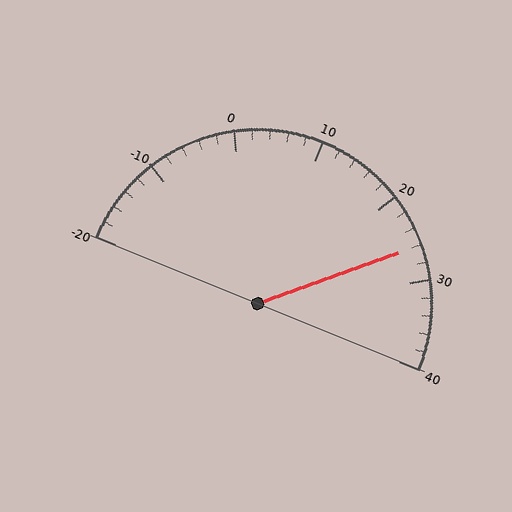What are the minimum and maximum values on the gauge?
The gauge ranges from -20 to 40.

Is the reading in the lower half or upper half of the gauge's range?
The reading is in the upper half of the range (-20 to 40).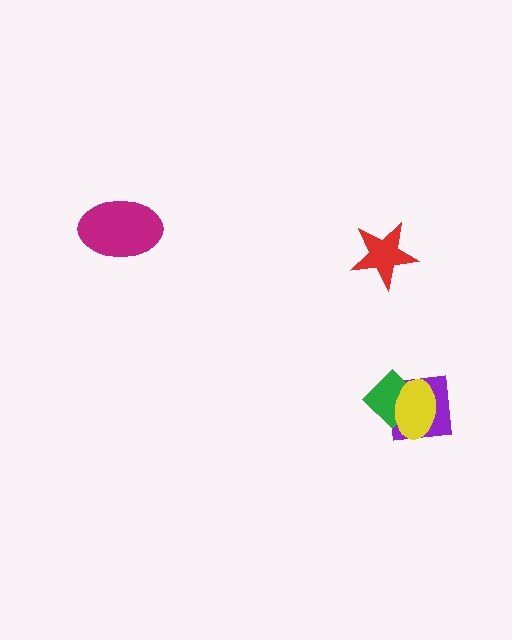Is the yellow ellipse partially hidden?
No, no other shape covers it.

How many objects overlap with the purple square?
2 objects overlap with the purple square.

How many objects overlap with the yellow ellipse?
2 objects overlap with the yellow ellipse.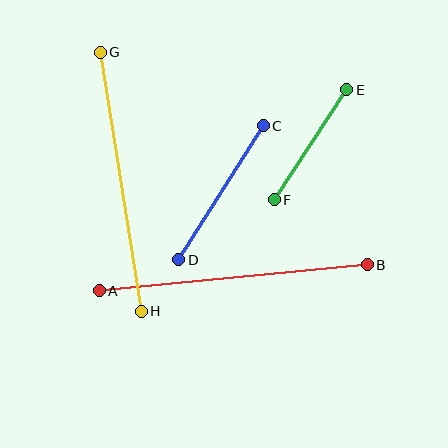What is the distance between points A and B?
The distance is approximately 269 pixels.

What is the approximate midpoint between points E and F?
The midpoint is at approximately (311, 145) pixels.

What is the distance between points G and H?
The distance is approximately 262 pixels.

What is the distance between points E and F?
The distance is approximately 132 pixels.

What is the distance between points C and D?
The distance is approximately 158 pixels.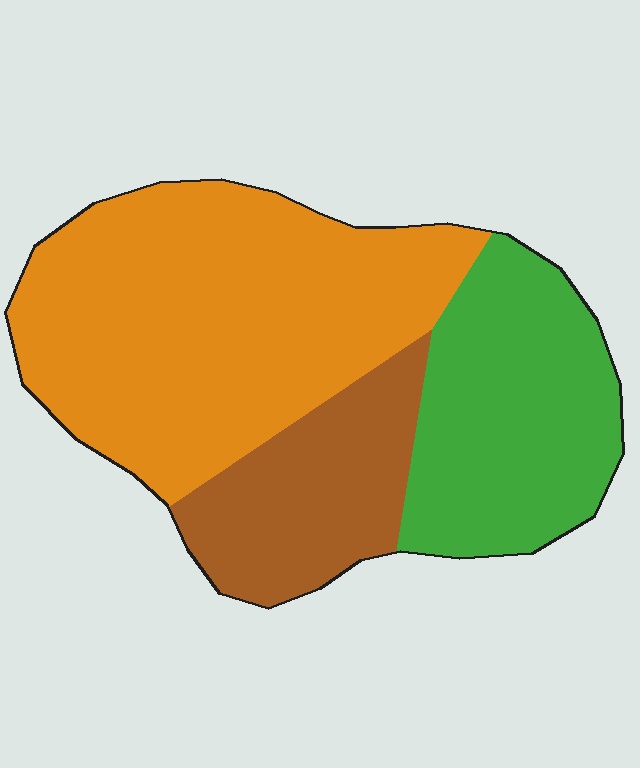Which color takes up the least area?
Brown, at roughly 20%.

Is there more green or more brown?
Green.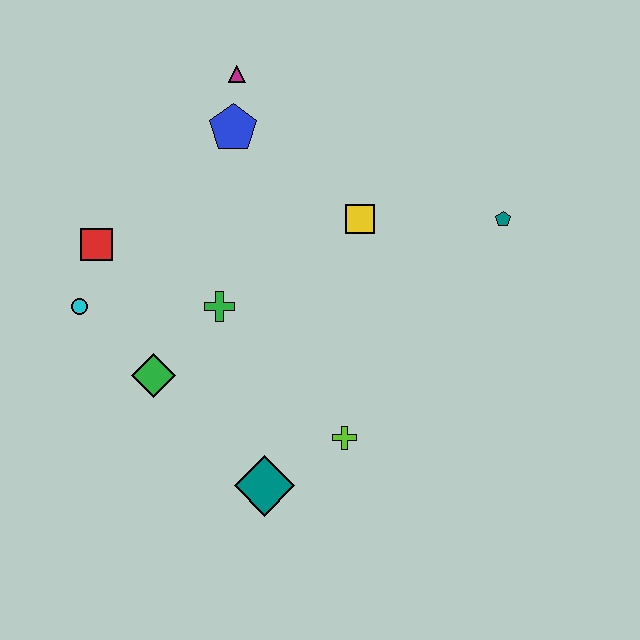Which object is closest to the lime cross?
The teal diamond is closest to the lime cross.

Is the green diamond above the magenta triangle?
No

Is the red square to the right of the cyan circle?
Yes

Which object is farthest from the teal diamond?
The magenta triangle is farthest from the teal diamond.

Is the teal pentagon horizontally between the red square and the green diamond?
No